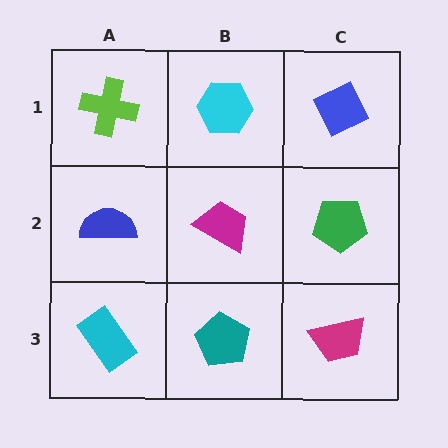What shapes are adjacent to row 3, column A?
A blue semicircle (row 2, column A), a teal pentagon (row 3, column B).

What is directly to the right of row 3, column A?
A teal pentagon.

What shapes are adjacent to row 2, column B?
A cyan hexagon (row 1, column B), a teal pentagon (row 3, column B), a blue semicircle (row 2, column A), a green pentagon (row 2, column C).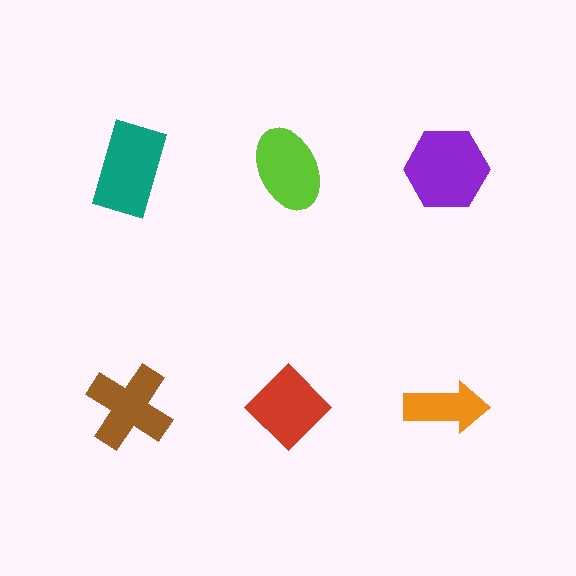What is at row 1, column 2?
A lime ellipse.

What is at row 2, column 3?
An orange arrow.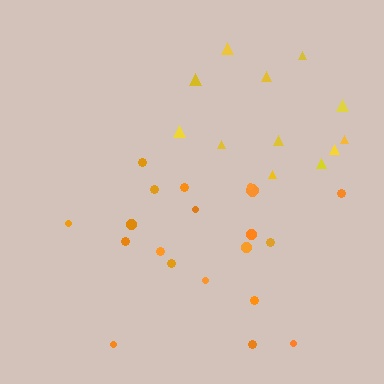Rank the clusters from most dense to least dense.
yellow, orange.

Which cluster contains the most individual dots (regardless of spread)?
Orange (20).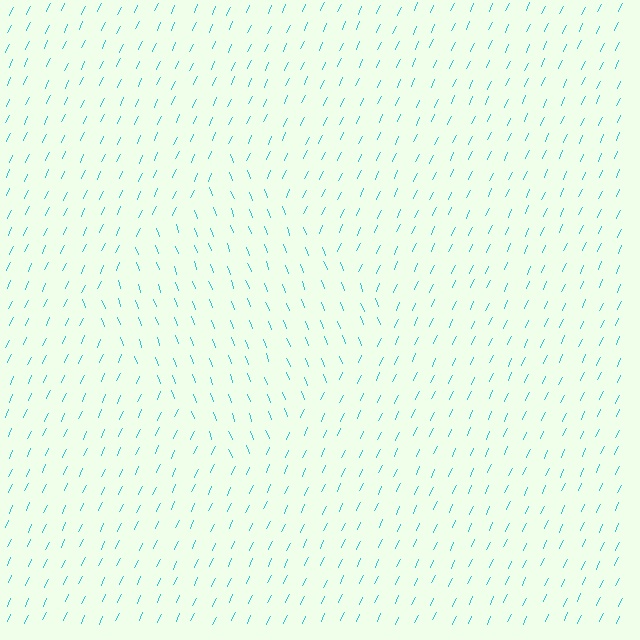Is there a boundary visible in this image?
Yes, there is a texture boundary formed by a change in line orientation.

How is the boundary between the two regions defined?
The boundary is defined purely by a change in line orientation (approximately 45 degrees difference). All lines are the same color and thickness.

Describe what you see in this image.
The image is filled with small cyan line segments. A diamond region in the image has lines oriented differently from the surrounding lines, creating a visible texture boundary.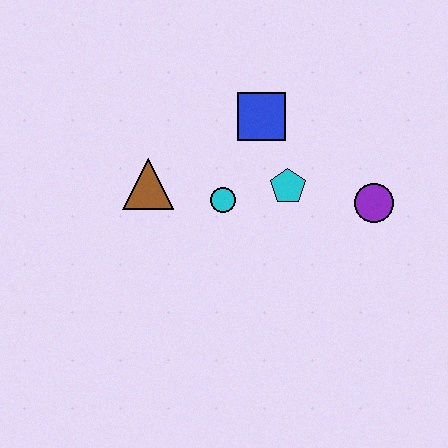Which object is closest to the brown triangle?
The cyan circle is closest to the brown triangle.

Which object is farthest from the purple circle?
The brown triangle is farthest from the purple circle.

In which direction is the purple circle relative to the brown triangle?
The purple circle is to the right of the brown triangle.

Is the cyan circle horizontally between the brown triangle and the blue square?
Yes